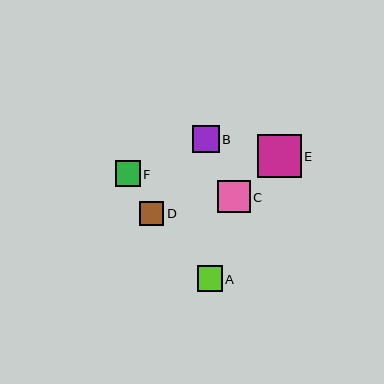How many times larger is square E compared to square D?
Square E is approximately 1.8 times the size of square D.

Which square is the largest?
Square E is the largest with a size of approximately 43 pixels.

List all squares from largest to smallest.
From largest to smallest: E, C, B, A, F, D.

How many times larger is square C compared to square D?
Square C is approximately 1.3 times the size of square D.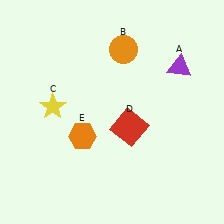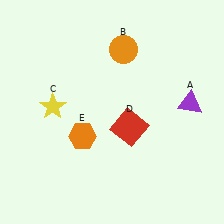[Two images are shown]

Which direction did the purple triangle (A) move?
The purple triangle (A) moved down.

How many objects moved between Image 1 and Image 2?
1 object moved between the two images.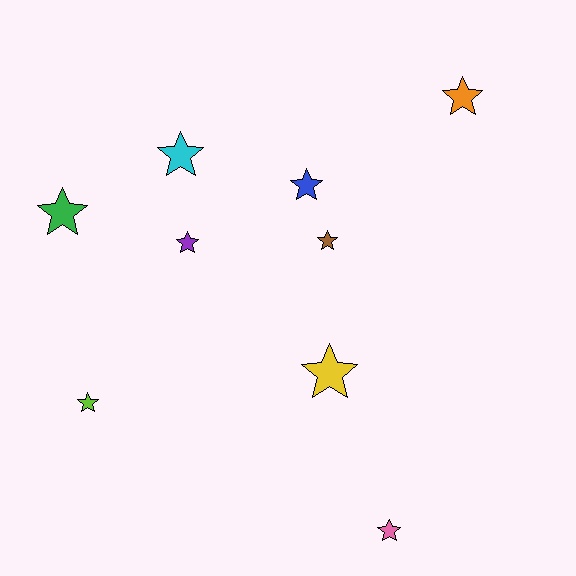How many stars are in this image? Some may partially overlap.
There are 9 stars.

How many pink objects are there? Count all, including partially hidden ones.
There is 1 pink object.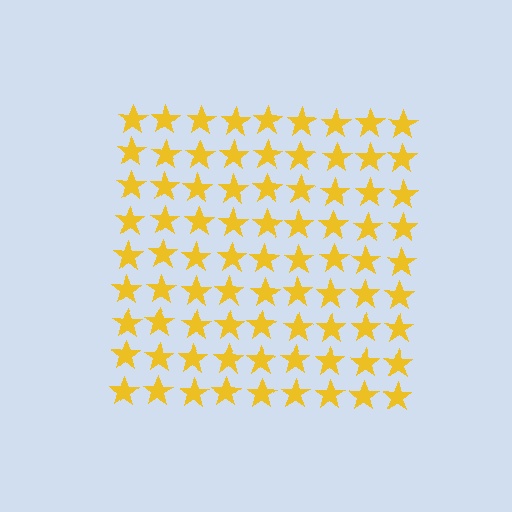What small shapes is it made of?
It is made of small stars.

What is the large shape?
The large shape is a square.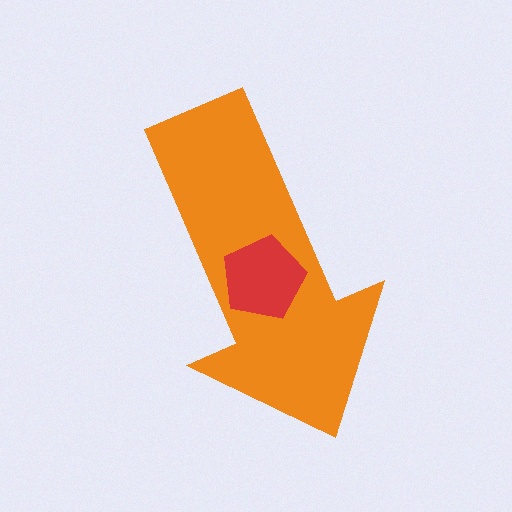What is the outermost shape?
The orange arrow.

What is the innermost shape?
The red pentagon.